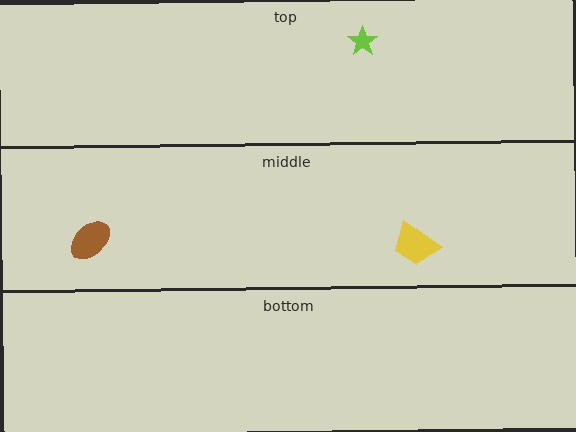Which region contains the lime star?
The top region.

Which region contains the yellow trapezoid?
The middle region.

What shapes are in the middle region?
The brown ellipse, the yellow trapezoid.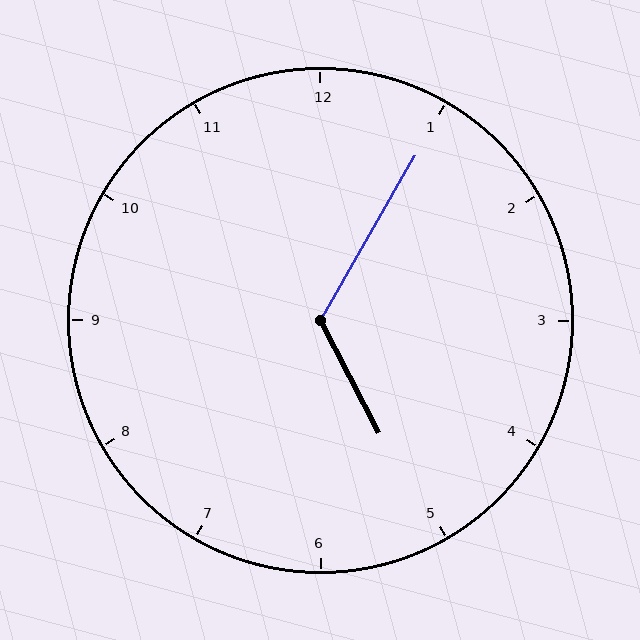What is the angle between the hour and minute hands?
Approximately 122 degrees.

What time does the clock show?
5:05.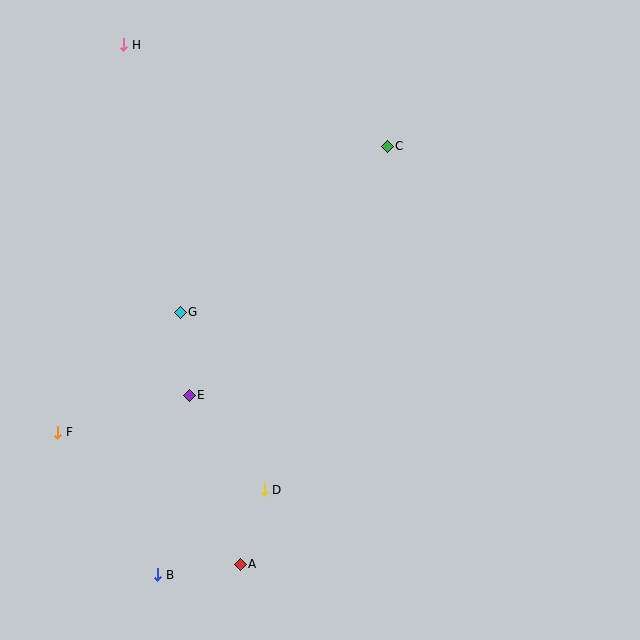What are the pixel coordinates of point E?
Point E is at (189, 395).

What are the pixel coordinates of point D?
Point D is at (264, 490).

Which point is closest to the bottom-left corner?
Point B is closest to the bottom-left corner.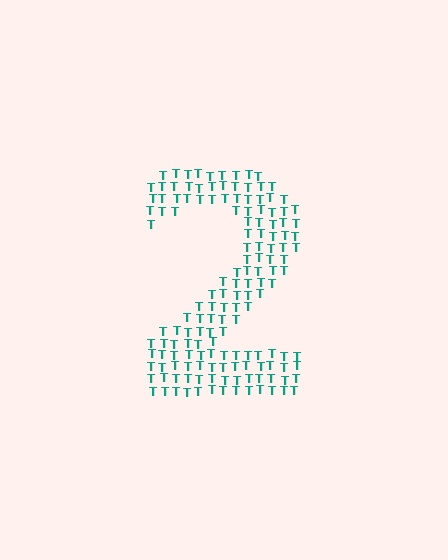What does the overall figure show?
The overall figure shows the digit 2.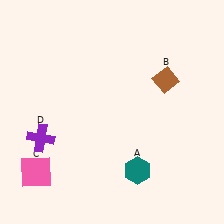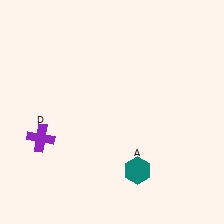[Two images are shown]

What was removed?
The brown diamond (B), the pink square (C) were removed in Image 2.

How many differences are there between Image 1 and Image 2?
There are 2 differences between the two images.